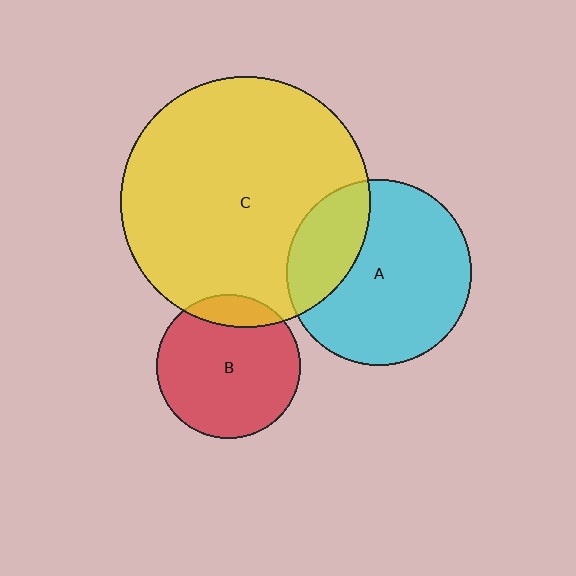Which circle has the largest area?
Circle C (yellow).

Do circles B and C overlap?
Yes.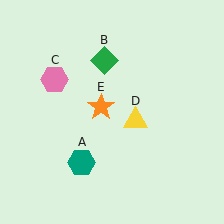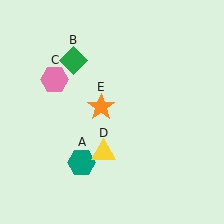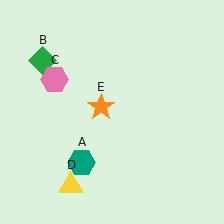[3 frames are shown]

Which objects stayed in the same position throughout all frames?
Teal hexagon (object A) and pink hexagon (object C) and orange star (object E) remained stationary.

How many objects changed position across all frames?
2 objects changed position: green diamond (object B), yellow triangle (object D).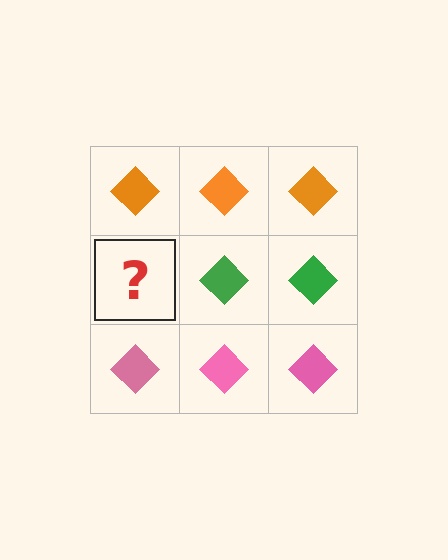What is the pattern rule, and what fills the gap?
The rule is that each row has a consistent color. The gap should be filled with a green diamond.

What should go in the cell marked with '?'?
The missing cell should contain a green diamond.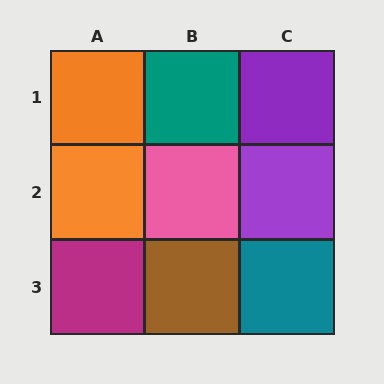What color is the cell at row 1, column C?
Purple.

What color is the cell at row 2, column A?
Orange.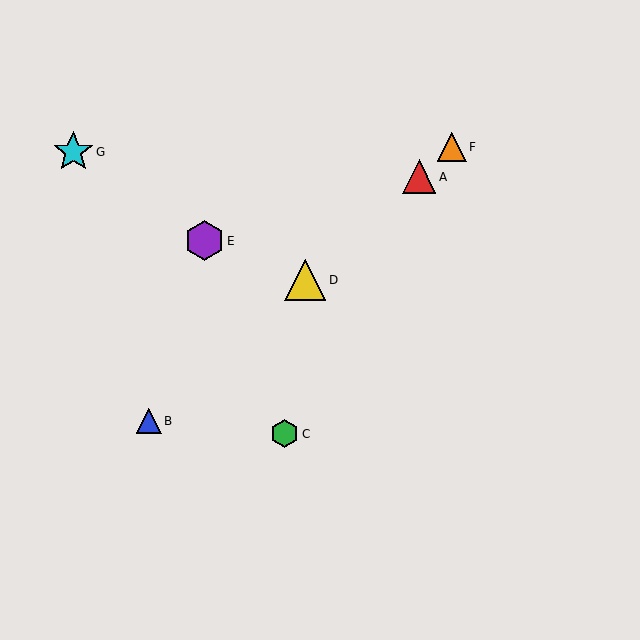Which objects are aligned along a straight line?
Objects A, B, D, F are aligned along a straight line.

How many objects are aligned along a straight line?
4 objects (A, B, D, F) are aligned along a straight line.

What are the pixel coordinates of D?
Object D is at (305, 280).